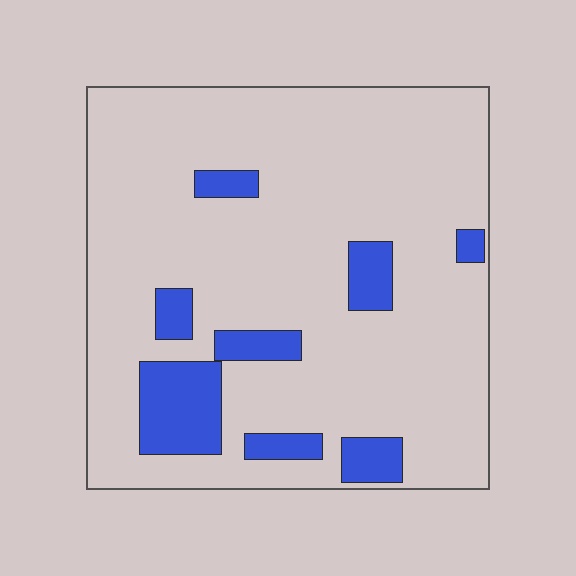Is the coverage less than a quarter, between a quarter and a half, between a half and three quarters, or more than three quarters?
Less than a quarter.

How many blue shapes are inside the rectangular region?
8.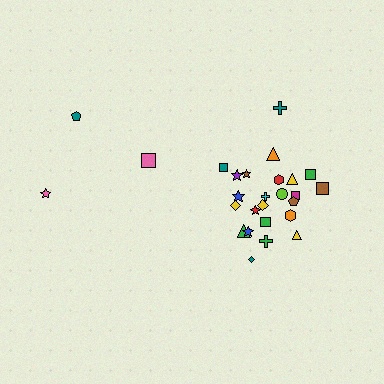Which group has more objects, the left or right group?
The right group.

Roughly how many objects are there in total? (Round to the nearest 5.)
Roughly 30 objects in total.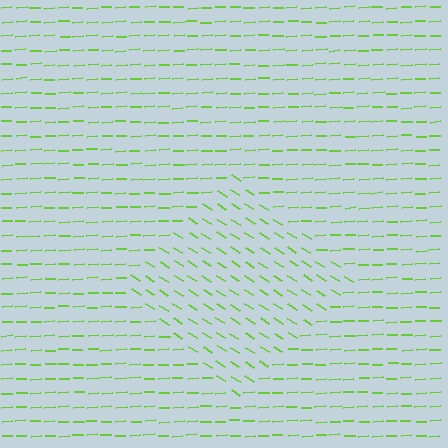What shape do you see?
I see a diamond.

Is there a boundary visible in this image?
Yes, there is a texture boundary formed by a change in line orientation.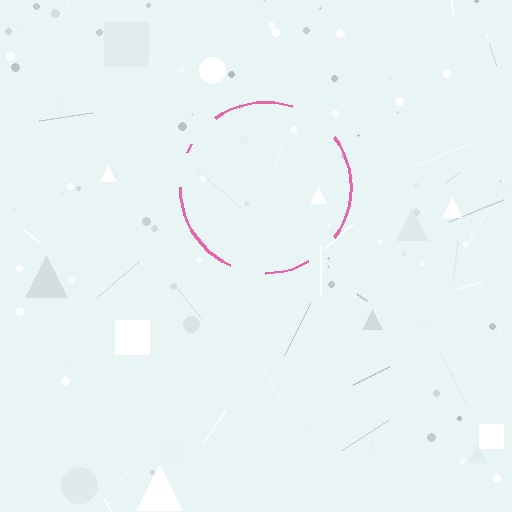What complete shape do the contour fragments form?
The contour fragments form a circle.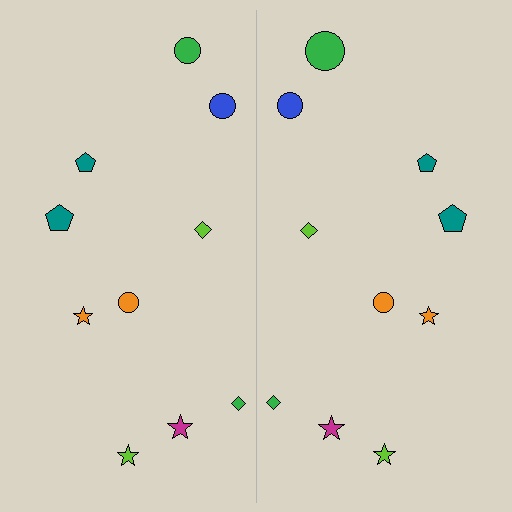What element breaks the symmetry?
The green circle on the right side has a different size than its mirror counterpart.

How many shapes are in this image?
There are 20 shapes in this image.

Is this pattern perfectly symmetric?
No, the pattern is not perfectly symmetric. The green circle on the right side has a different size than its mirror counterpart.